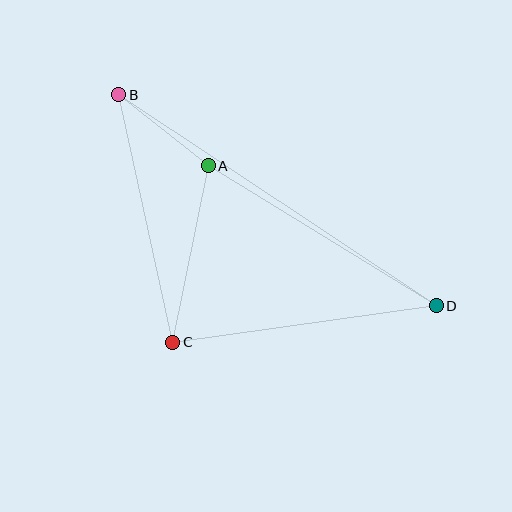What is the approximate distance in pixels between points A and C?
The distance between A and C is approximately 180 pixels.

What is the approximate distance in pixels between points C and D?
The distance between C and D is approximately 266 pixels.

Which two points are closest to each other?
Points A and B are closest to each other.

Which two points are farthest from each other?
Points B and D are farthest from each other.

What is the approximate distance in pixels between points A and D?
The distance between A and D is approximately 267 pixels.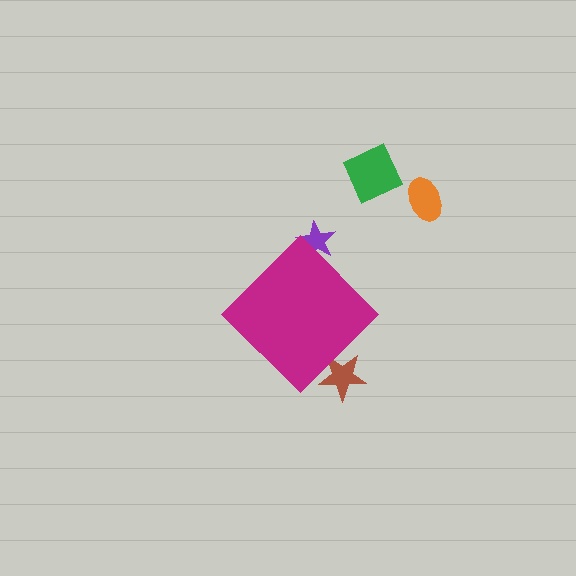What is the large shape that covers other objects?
A magenta diamond.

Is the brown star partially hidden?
Yes, the brown star is partially hidden behind the magenta diamond.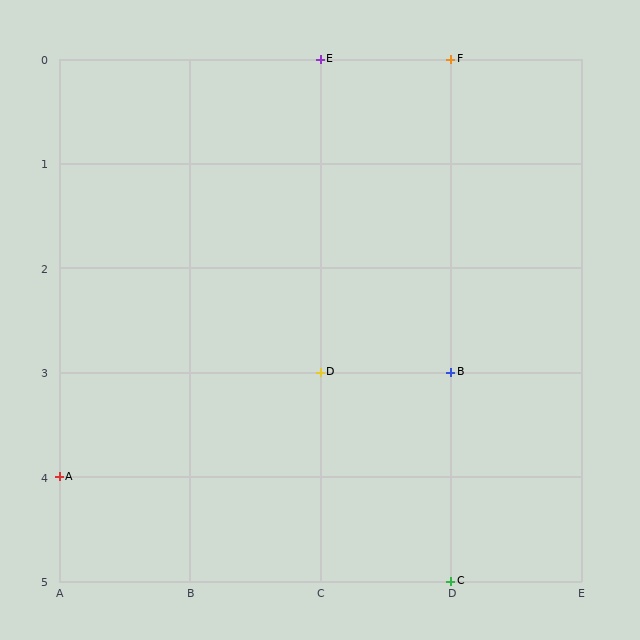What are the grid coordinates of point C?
Point C is at grid coordinates (D, 5).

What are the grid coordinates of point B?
Point B is at grid coordinates (D, 3).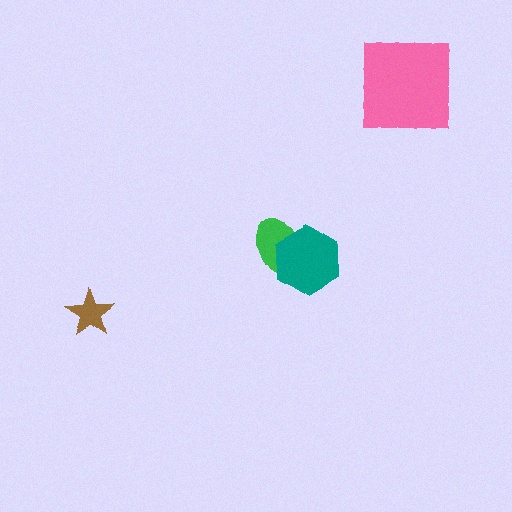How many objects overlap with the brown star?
0 objects overlap with the brown star.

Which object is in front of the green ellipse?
The teal hexagon is in front of the green ellipse.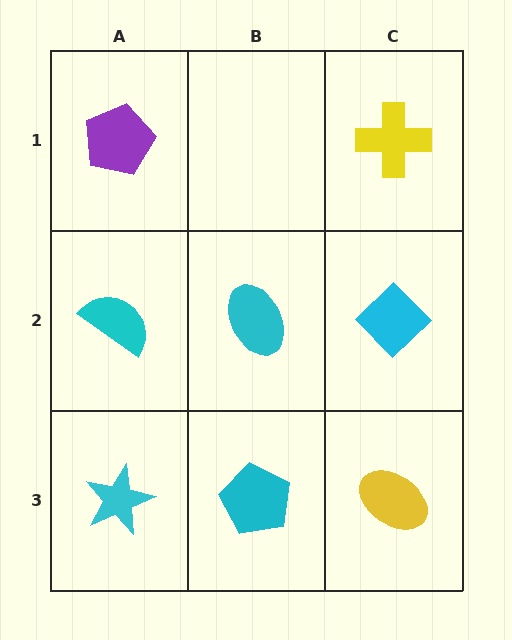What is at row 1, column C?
A yellow cross.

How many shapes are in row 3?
3 shapes.